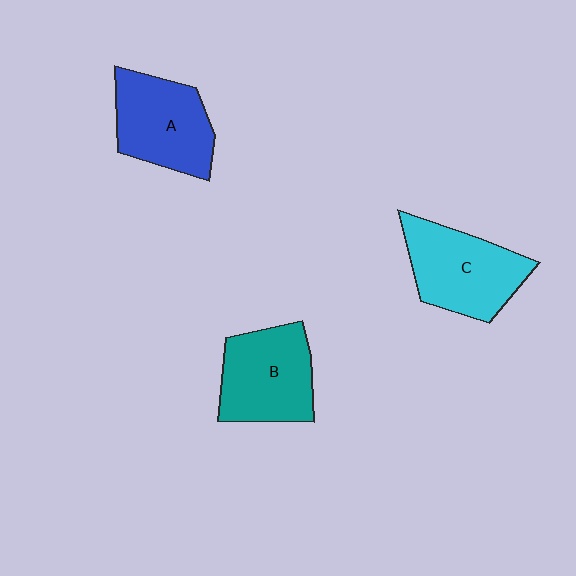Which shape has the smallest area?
Shape A (blue).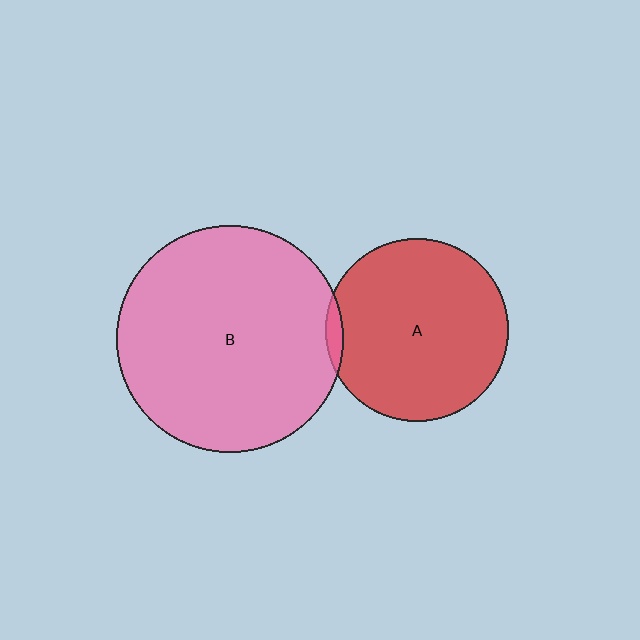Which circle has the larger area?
Circle B (pink).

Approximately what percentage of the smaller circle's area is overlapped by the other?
Approximately 5%.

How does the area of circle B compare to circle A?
Approximately 1.5 times.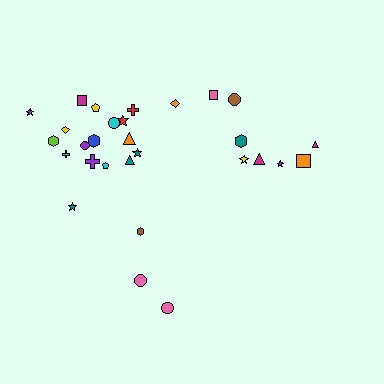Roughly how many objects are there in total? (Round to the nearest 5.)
Roughly 30 objects in total.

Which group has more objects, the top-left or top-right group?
The top-left group.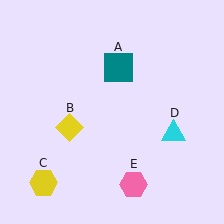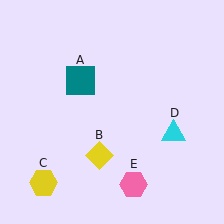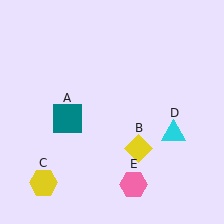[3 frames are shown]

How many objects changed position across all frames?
2 objects changed position: teal square (object A), yellow diamond (object B).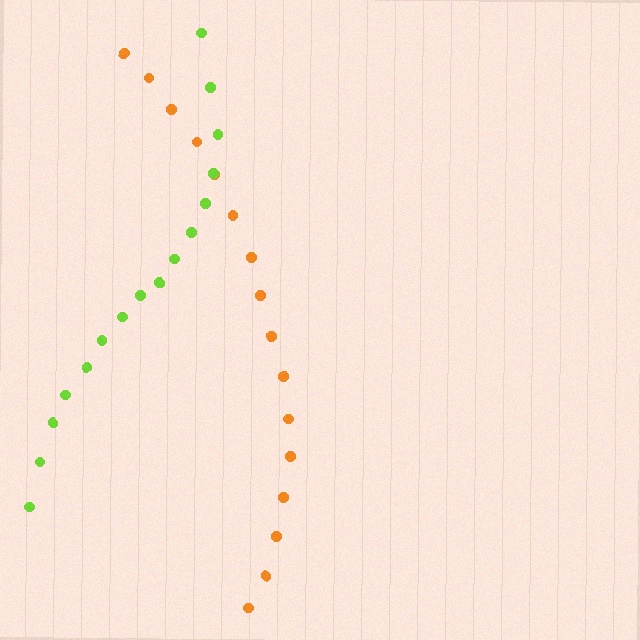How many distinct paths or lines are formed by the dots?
There are 2 distinct paths.